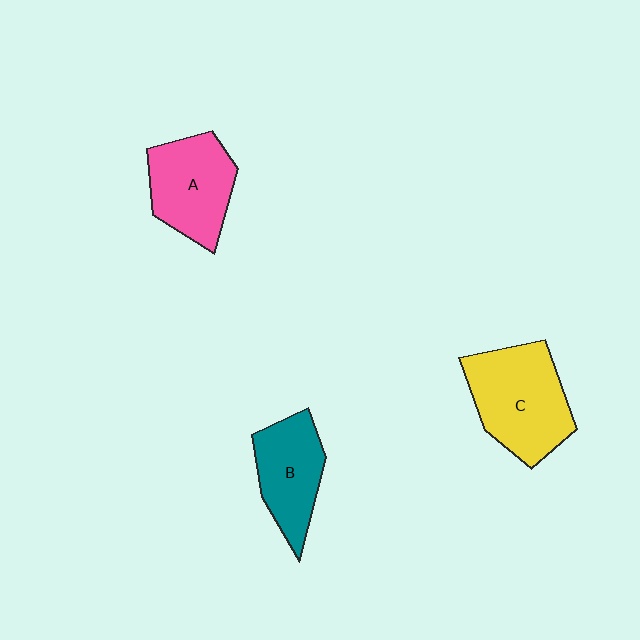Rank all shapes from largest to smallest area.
From largest to smallest: C (yellow), A (pink), B (teal).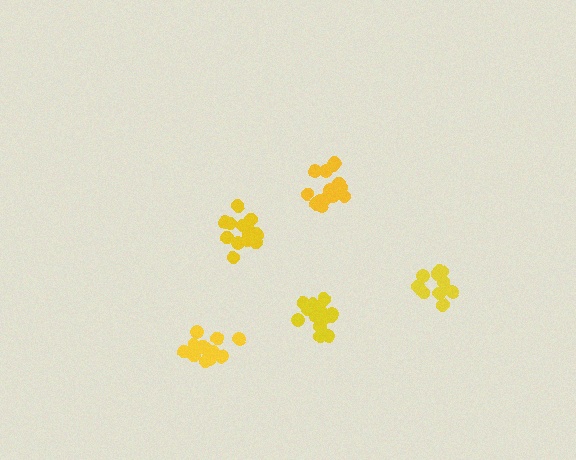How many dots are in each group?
Group 1: 14 dots, Group 2: 14 dots, Group 3: 16 dots, Group 4: 17 dots, Group 5: 11 dots (72 total).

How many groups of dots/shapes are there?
There are 5 groups.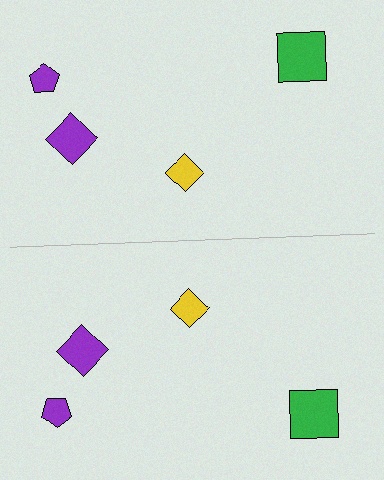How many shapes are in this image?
There are 8 shapes in this image.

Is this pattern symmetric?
Yes, this pattern has bilateral (reflection) symmetry.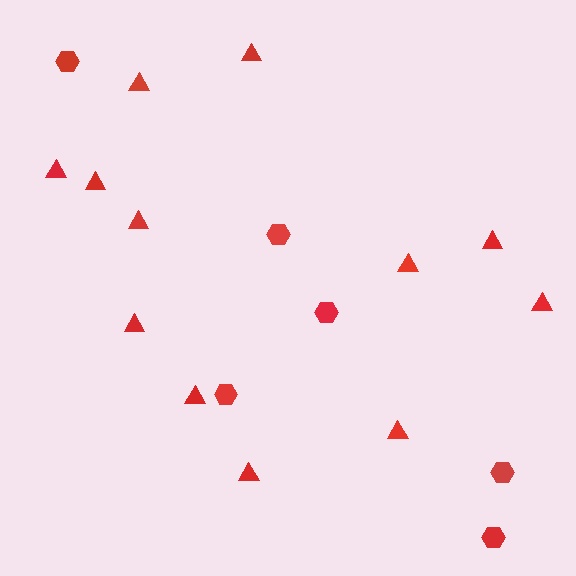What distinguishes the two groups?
There are 2 groups: one group of triangles (12) and one group of hexagons (6).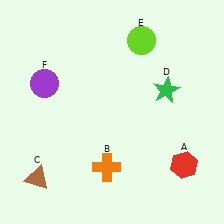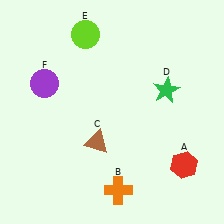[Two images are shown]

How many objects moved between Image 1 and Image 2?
3 objects moved between the two images.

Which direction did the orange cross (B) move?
The orange cross (B) moved down.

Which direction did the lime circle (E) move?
The lime circle (E) moved left.